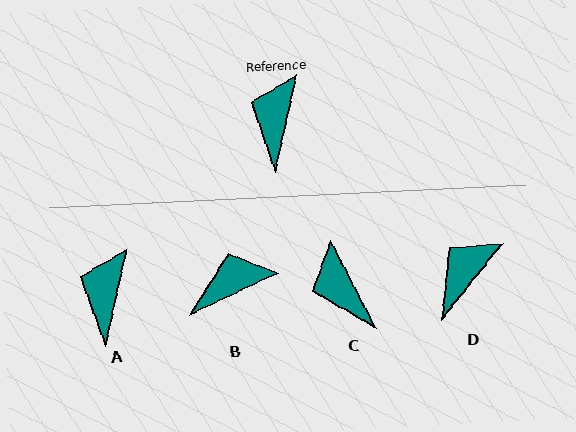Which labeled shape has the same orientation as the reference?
A.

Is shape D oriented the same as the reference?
No, it is off by about 26 degrees.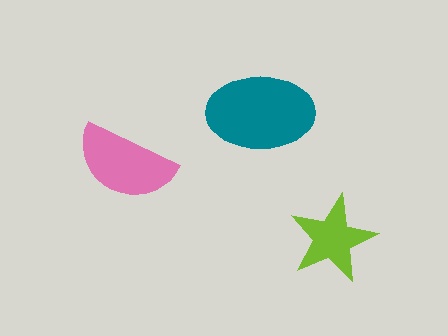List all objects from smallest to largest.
The lime star, the pink semicircle, the teal ellipse.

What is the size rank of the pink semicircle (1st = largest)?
2nd.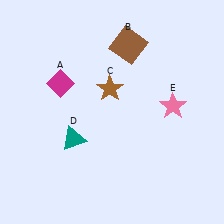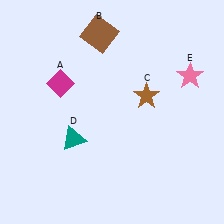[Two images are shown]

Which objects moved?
The objects that moved are: the brown square (B), the brown star (C), the pink star (E).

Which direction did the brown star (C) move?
The brown star (C) moved right.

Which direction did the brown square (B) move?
The brown square (B) moved left.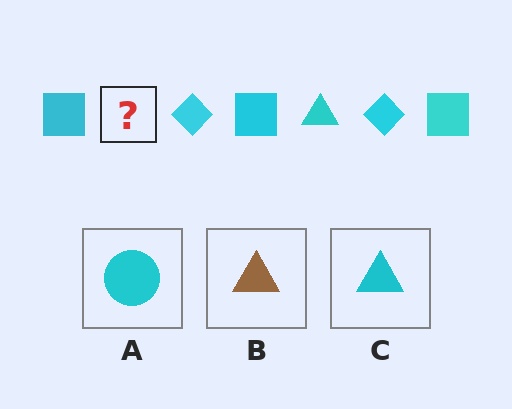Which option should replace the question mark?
Option C.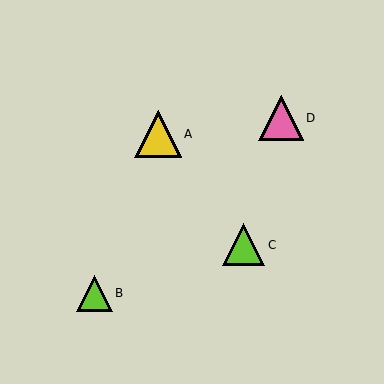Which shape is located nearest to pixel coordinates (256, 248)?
The lime triangle (labeled C) at (244, 245) is nearest to that location.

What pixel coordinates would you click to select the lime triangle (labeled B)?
Click at (94, 293) to select the lime triangle B.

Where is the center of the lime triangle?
The center of the lime triangle is at (244, 245).